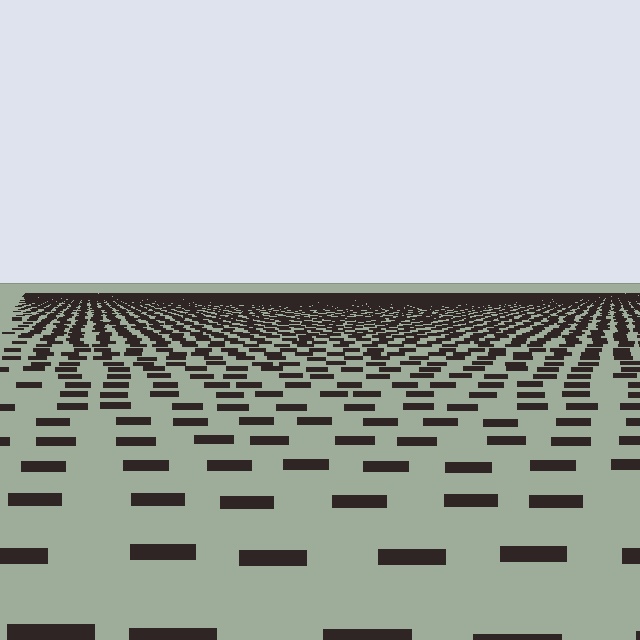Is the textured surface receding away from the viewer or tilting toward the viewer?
The surface is receding away from the viewer. Texture elements get smaller and denser toward the top.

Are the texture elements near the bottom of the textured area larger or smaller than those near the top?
Larger. Near the bottom, elements are closer to the viewer and appear at a bigger on-screen size.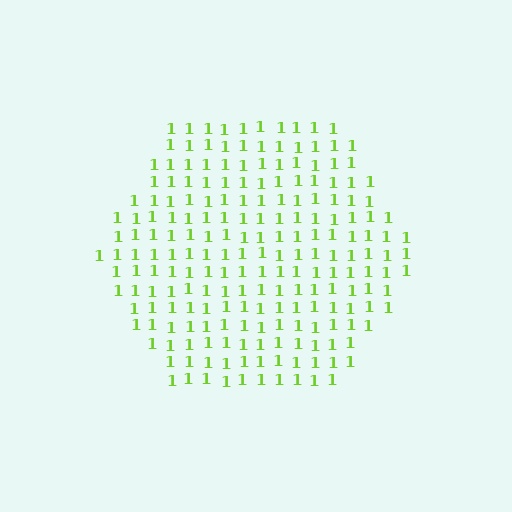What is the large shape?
The large shape is a hexagon.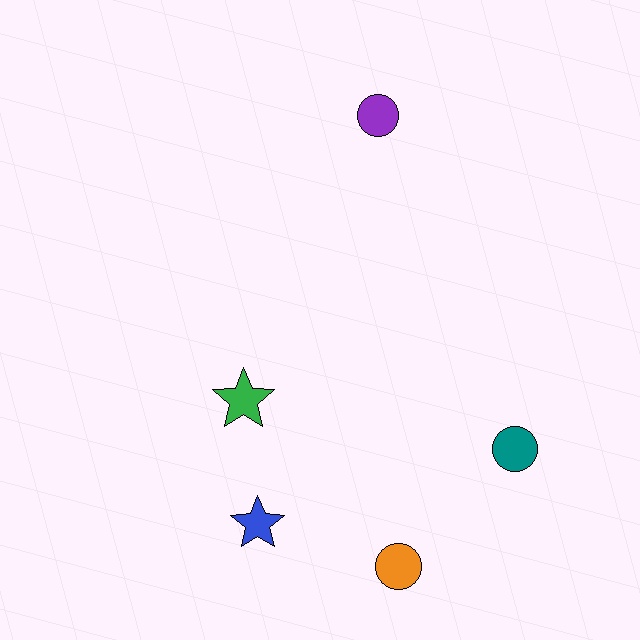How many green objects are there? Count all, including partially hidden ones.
There is 1 green object.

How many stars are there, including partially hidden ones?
There are 2 stars.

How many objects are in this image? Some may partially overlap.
There are 5 objects.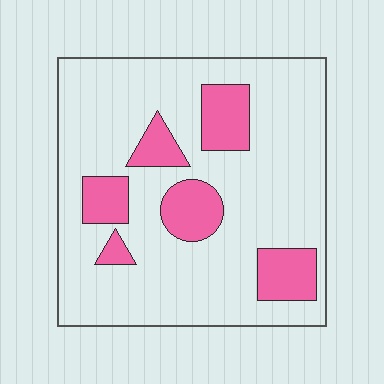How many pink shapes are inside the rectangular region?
6.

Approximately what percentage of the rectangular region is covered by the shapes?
Approximately 20%.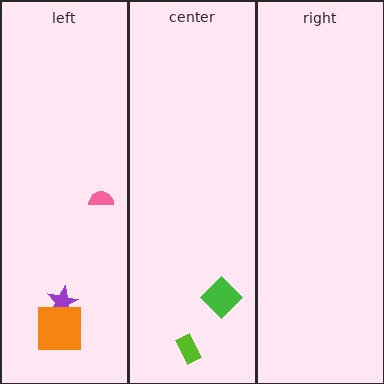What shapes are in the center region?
The green diamond, the lime rectangle.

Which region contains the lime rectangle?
The center region.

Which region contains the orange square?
The left region.